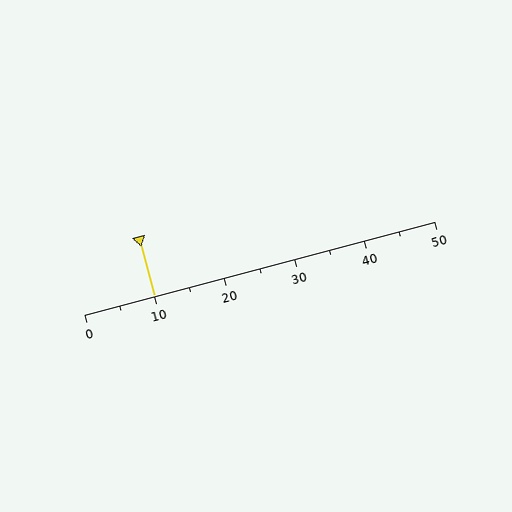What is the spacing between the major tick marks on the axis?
The major ticks are spaced 10 apart.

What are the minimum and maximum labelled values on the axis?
The axis runs from 0 to 50.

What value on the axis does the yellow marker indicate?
The marker indicates approximately 10.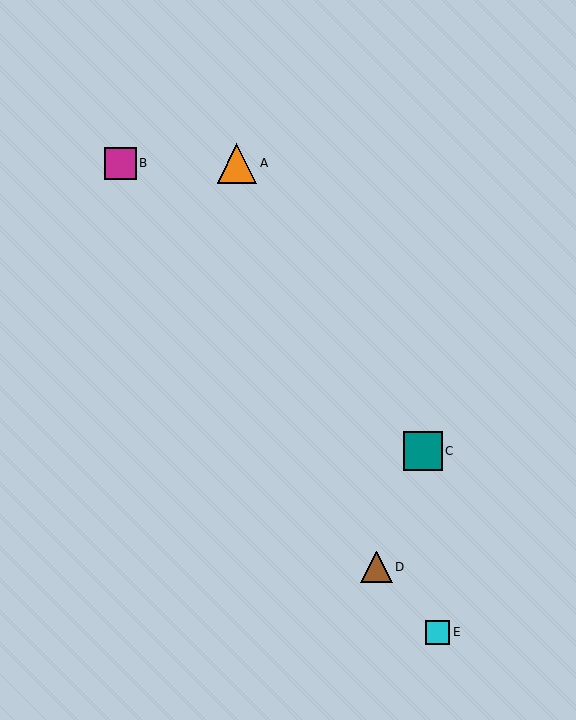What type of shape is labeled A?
Shape A is an orange triangle.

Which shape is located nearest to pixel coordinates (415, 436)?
The teal square (labeled C) at (423, 451) is nearest to that location.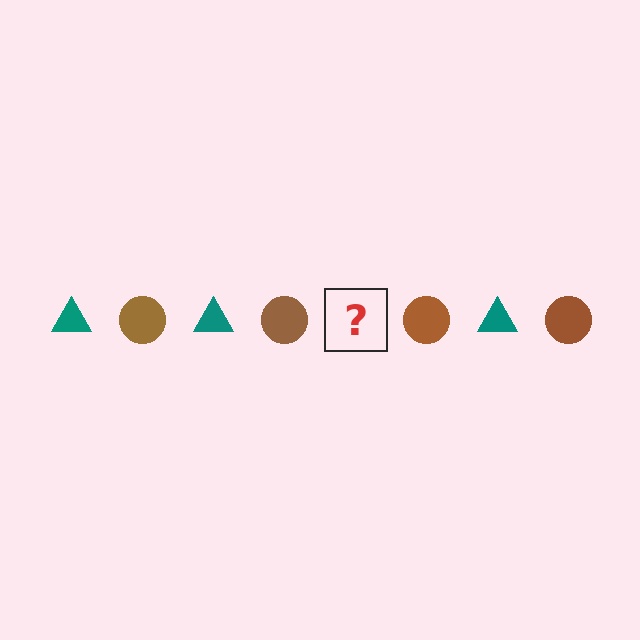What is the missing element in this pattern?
The missing element is a teal triangle.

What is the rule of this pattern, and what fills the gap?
The rule is that the pattern alternates between teal triangle and brown circle. The gap should be filled with a teal triangle.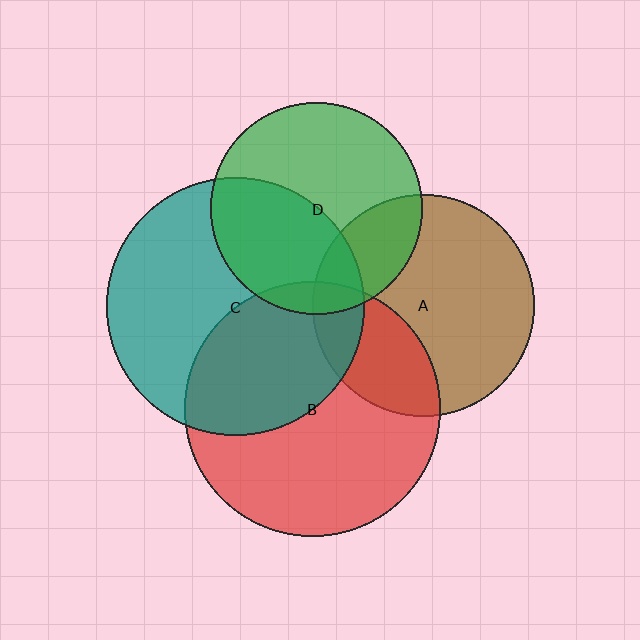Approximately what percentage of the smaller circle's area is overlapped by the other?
Approximately 25%.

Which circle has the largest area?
Circle C (teal).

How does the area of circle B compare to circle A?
Approximately 1.3 times.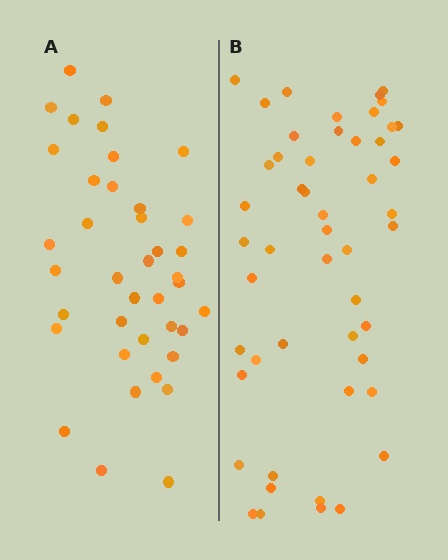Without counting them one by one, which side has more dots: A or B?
Region B (the right region) has more dots.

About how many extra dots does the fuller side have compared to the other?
Region B has roughly 12 or so more dots than region A.